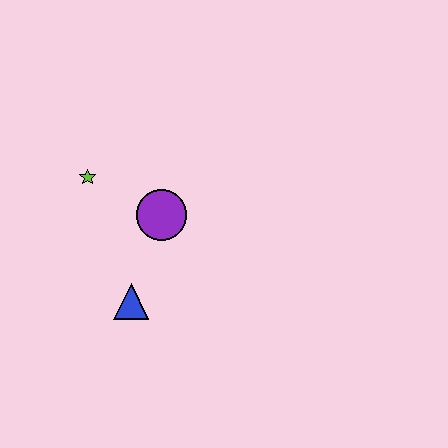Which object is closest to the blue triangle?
The purple circle is closest to the blue triangle.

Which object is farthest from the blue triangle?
The lime star is farthest from the blue triangle.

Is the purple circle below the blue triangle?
No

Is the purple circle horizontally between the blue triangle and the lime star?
No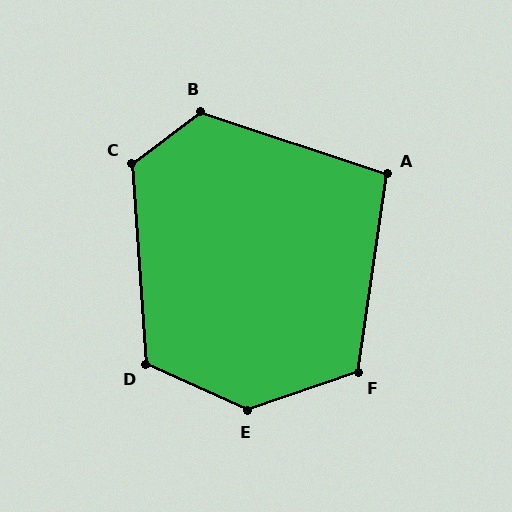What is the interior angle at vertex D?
Approximately 118 degrees (obtuse).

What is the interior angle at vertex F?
Approximately 117 degrees (obtuse).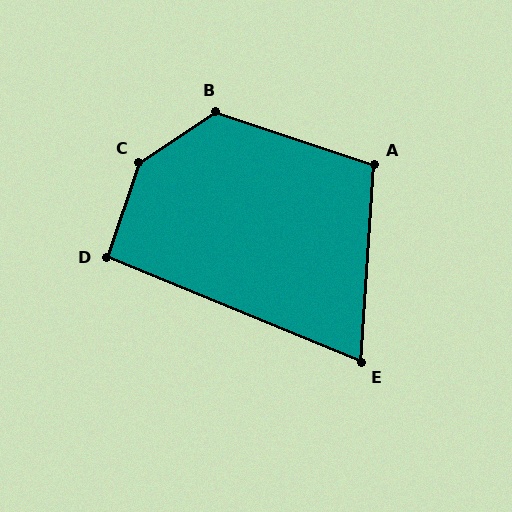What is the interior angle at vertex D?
Approximately 93 degrees (approximately right).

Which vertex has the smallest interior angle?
E, at approximately 71 degrees.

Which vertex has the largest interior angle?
C, at approximately 143 degrees.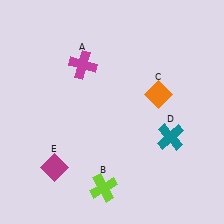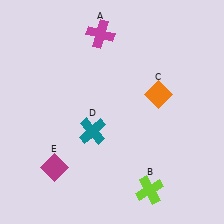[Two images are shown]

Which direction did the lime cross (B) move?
The lime cross (B) moved right.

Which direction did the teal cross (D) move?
The teal cross (D) moved left.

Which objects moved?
The objects that moved are: the magenta cross (A), the lime cross (B), the teal cross (D).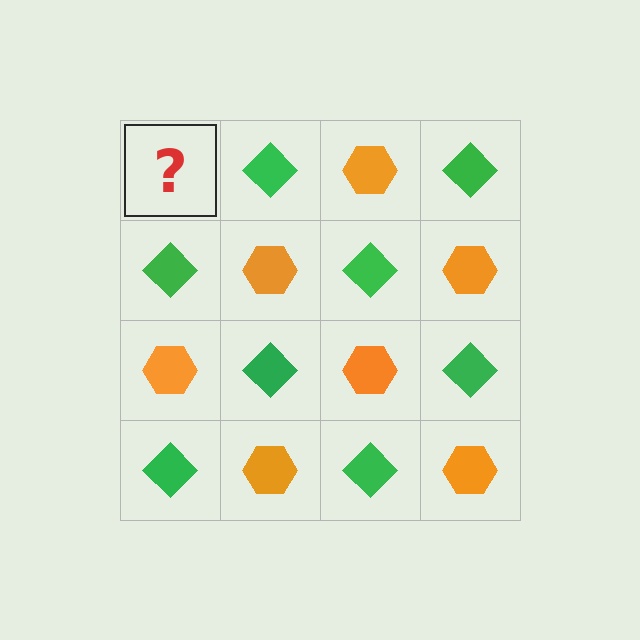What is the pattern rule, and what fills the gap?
The rule is that it alternates orange hexagon and green diamond in a checkerboard pattern. The gap should be filled with an orange hexagon.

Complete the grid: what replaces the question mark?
The question mark should be replaced with an orange hexagon.